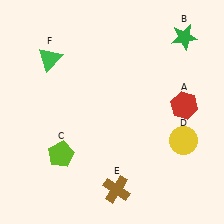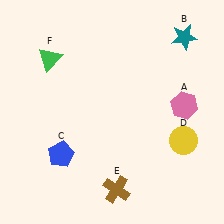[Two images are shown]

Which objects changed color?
A changed from red to pink. B changed from green to teal. C changed from lime to blue.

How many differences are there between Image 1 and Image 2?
There are 3 differences between the two images.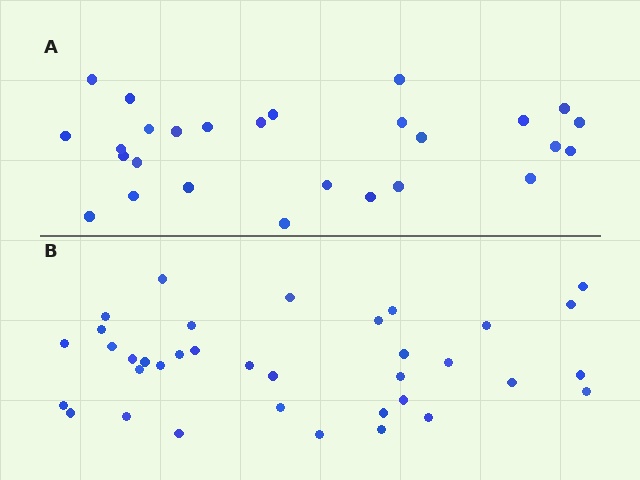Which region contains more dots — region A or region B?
Region B (the bottom region) has more dots.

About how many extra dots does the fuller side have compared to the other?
Region B has roughly 8 or so more dots than region A.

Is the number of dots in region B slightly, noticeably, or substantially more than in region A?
Region B has noticeably more, but not dramatically so. The ratio is roughly 1.3 to 1.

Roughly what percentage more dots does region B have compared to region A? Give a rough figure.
About 35% more.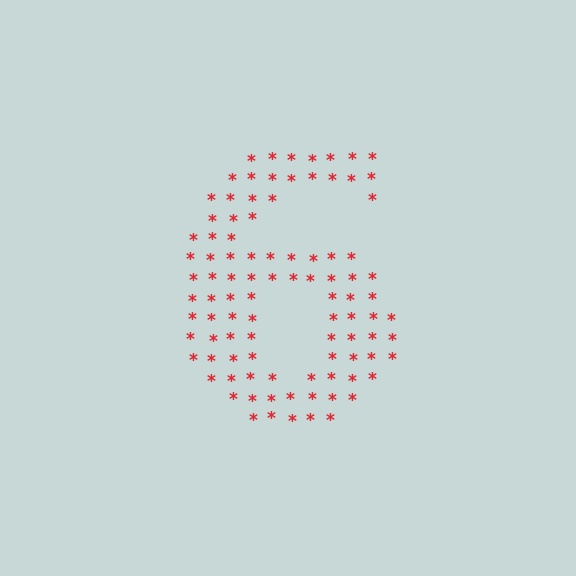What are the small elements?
The small elements are asterisks.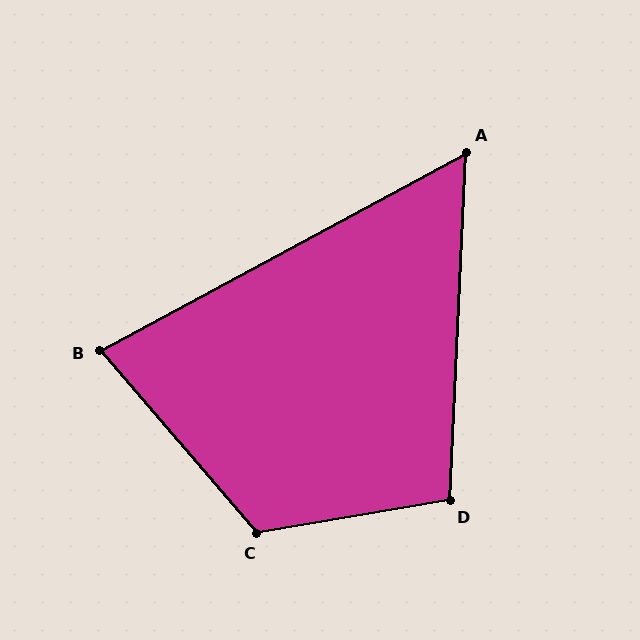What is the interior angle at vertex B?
Approximately 78 degrees (acute).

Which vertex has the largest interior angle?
C, at approximately 121 degrees.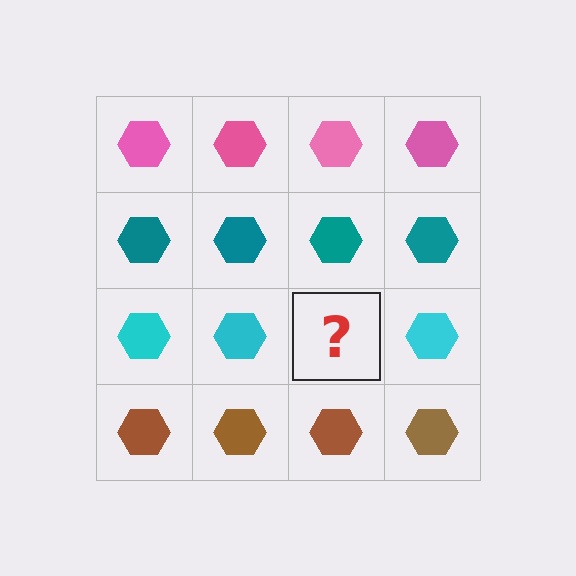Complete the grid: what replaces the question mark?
The question mark should be replaced with a cyan hexagon.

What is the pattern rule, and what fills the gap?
The rule is that each row has a consistent color. The gap should be filled with a cyan hexagon.